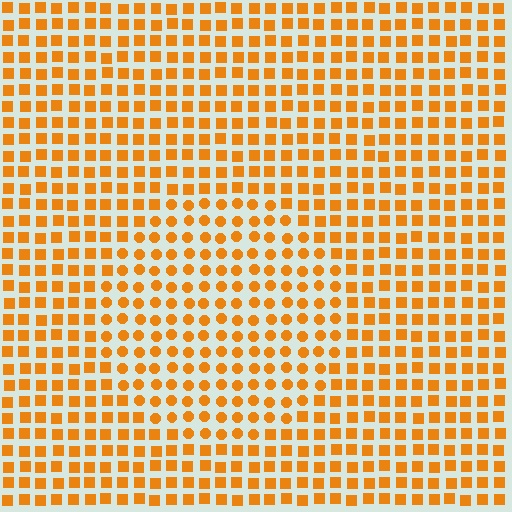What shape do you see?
I see a circle.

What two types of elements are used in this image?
The image uses circles inside the circle region and squares outside it.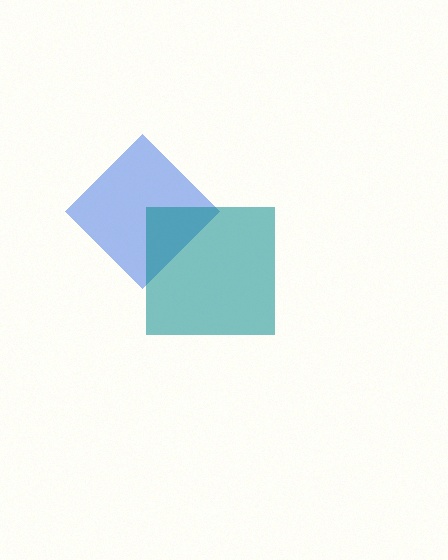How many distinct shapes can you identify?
There are 2 distinct shapes: a blue diamond, a teal square.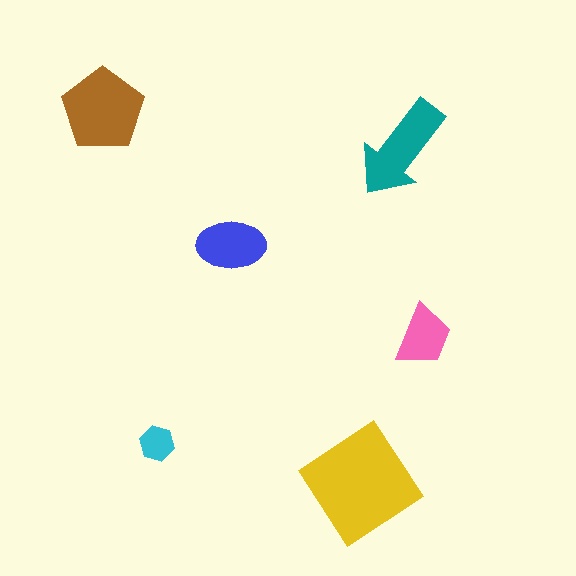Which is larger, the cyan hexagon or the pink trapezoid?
The pink trapezoid.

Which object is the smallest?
The cyan hexagon.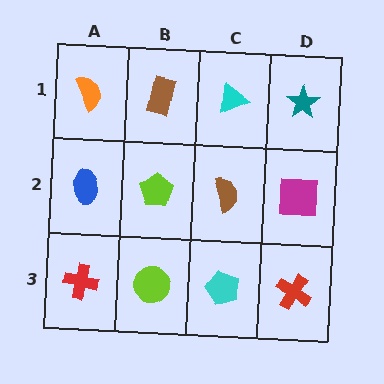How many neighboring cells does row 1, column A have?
2.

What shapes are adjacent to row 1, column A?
A blue ellipse (row 2, column A), a brown rectangle (row 1, column B).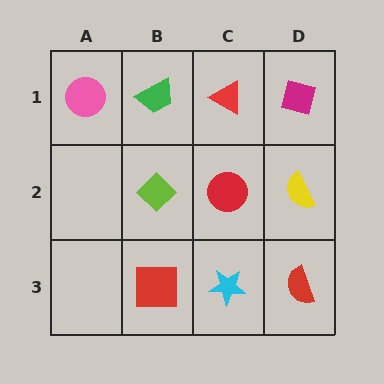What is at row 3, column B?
A red square.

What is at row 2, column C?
A red circle.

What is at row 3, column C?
A cyan star.